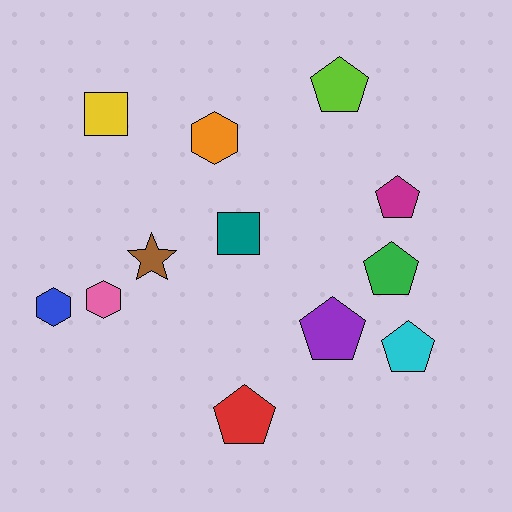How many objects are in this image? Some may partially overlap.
There are 12 objects.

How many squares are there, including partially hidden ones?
There are 2 squares.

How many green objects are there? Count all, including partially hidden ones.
There is 1 green object.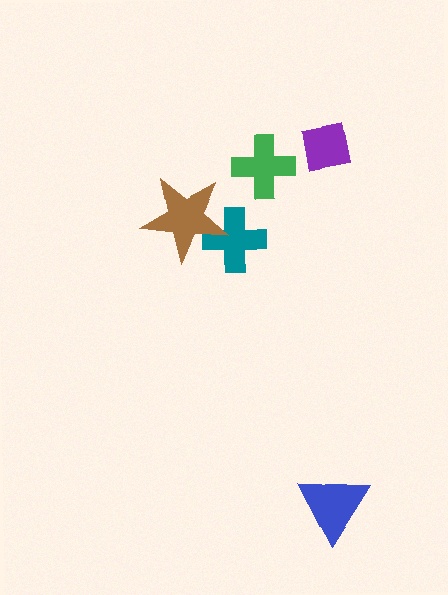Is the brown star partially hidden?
No, no other shape covers it.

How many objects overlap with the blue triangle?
0 objects overlap with the blue triangle.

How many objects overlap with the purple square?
0 objects overlap with the purple square.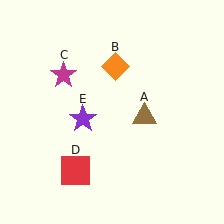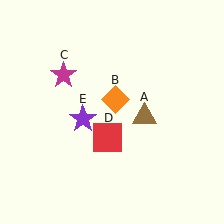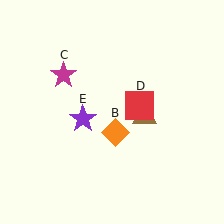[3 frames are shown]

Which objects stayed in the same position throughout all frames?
Brown triangle (object A) and magenta star (object C) and purple star (object E) remained stationary.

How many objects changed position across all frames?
2 objects changed position: orange diamond (object B), red square (object D).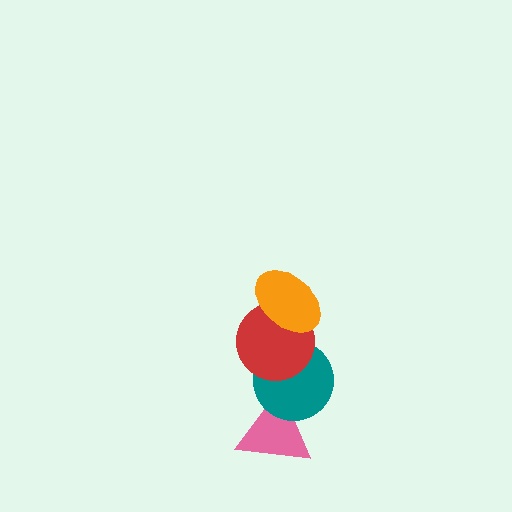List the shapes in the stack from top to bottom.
From top to bottom: the orange ellipse, the red circle, the teal circle, the pink triangle.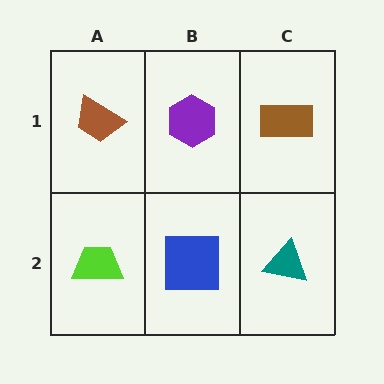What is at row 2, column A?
A lime trapezoid.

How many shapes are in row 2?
3 shapes.